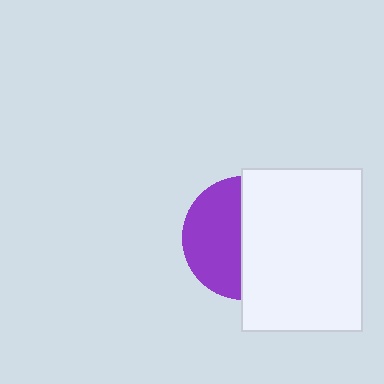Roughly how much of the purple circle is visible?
About half of it is visible (roughly 47%).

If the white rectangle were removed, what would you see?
You would see the complete purple circle.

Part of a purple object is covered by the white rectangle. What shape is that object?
It is a circle.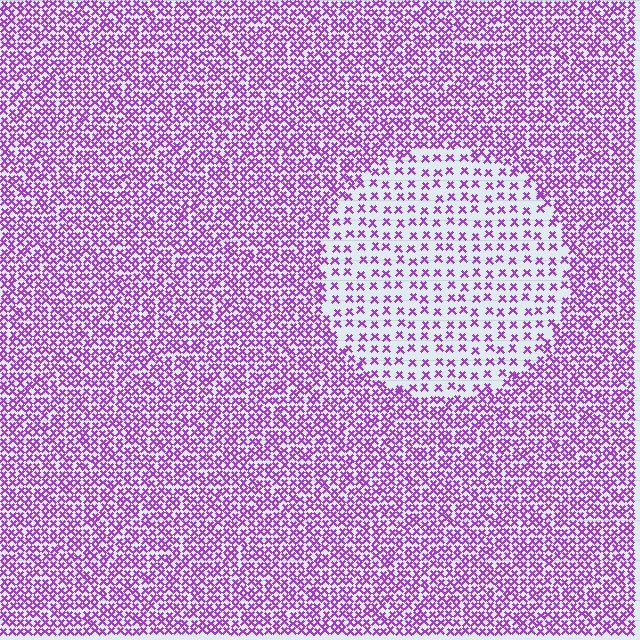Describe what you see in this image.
The image contains small purple elements arranged at two different densities. A circle-shaped region is visible where the elements are less densely packed than the surrounding area.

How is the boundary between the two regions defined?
The boundary is defined by a change in element density (approximately 2.4x ratio). All elements are the same color, size, and shape.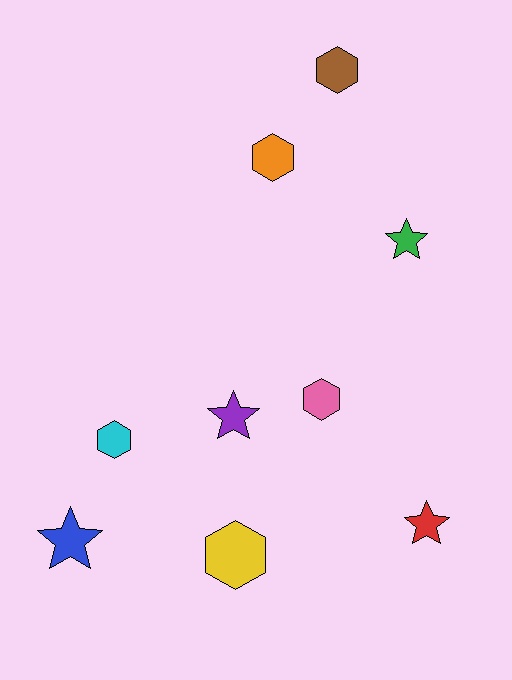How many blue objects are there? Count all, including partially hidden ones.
There is 1 blue object.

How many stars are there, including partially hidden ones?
There are 4 stars.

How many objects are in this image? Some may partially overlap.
There are 9 objects.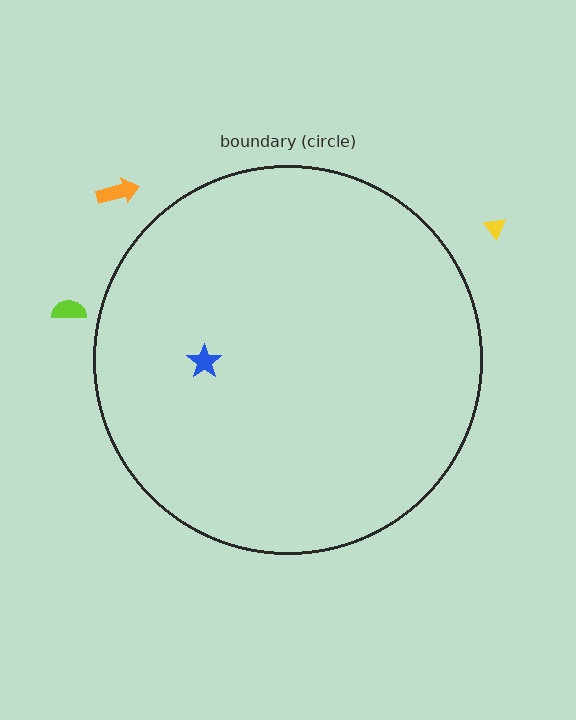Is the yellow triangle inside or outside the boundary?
Outside.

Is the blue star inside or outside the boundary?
Inside.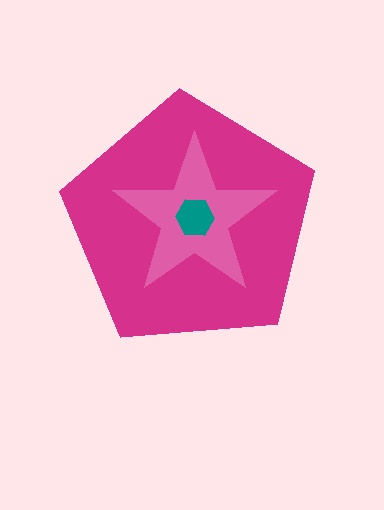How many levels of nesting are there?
3.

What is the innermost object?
The teal hexagon.